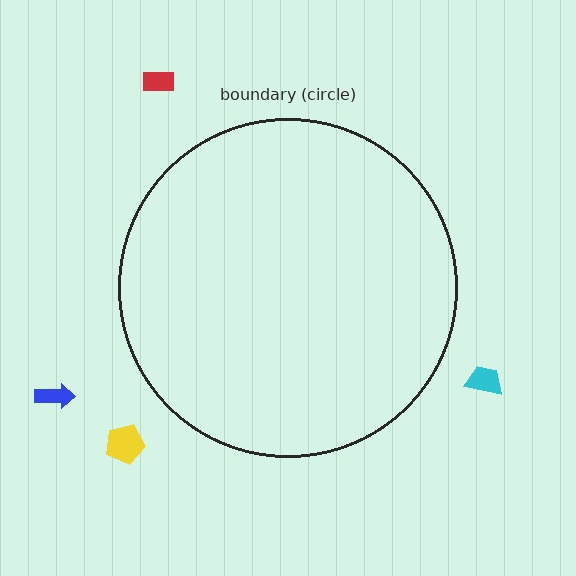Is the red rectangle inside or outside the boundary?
Outside.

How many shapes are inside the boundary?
0 inside, 4 outside.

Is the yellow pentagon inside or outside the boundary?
Outside.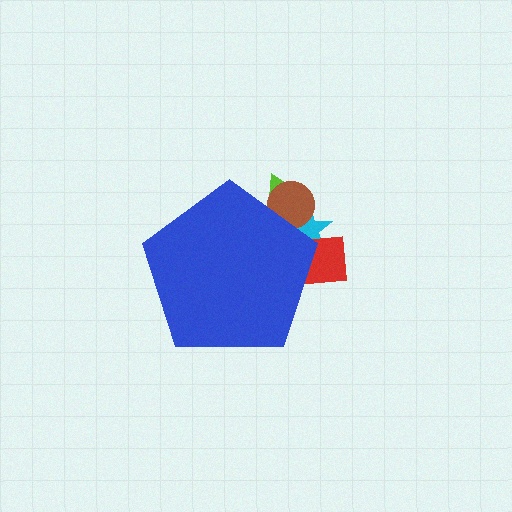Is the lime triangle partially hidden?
Yes, the lime triangle is partially hidden behind the blue pentagon.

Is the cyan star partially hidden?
Yes, the cyan star is partially hidden behind the blue pentagon.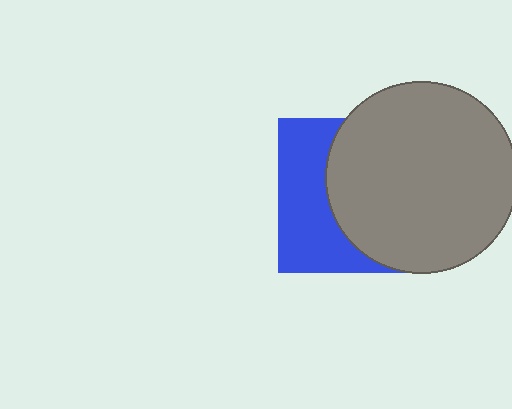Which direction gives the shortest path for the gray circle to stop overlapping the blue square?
Moving right gives the shortest separation.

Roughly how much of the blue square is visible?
A small part of it is visible (roughly 40%).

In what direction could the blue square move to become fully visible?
The blue square could move left. That would shift it out from behind the gray circle entirely.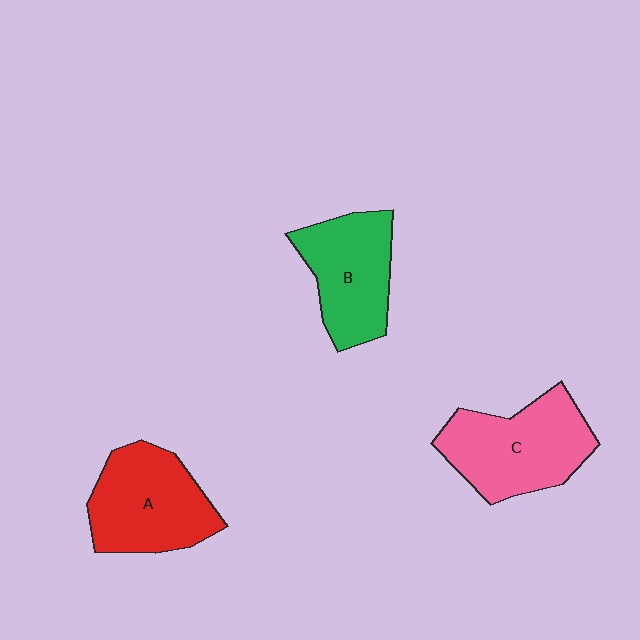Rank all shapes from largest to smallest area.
From largest to smallest: C (pink), A (red), B (green).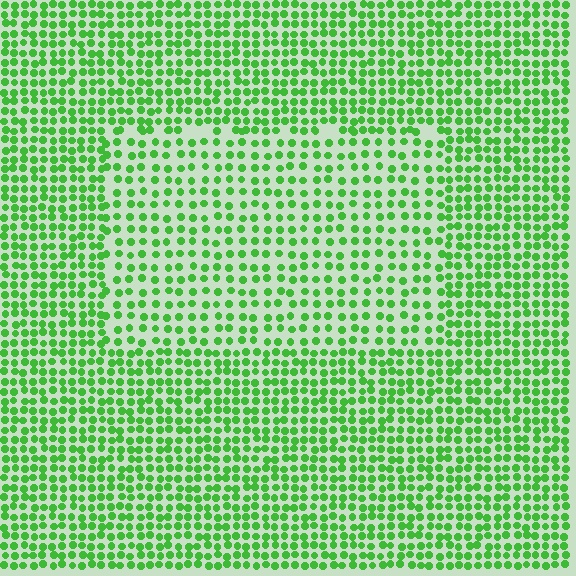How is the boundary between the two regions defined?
The boundary is defined by a change in element density (approximately 1.7x ratio). All elements are the same color, size, and shape.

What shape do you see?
I see a rectangle.